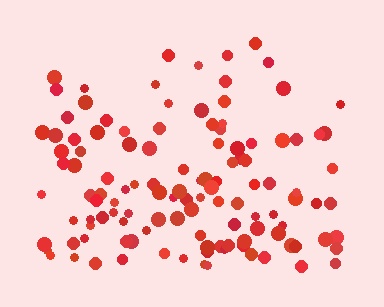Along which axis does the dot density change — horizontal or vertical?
Vertical.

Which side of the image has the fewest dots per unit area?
The top.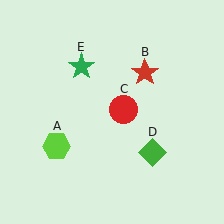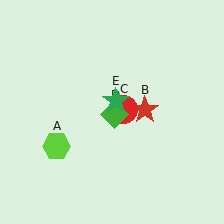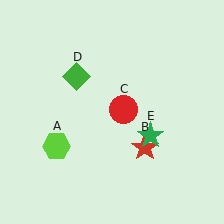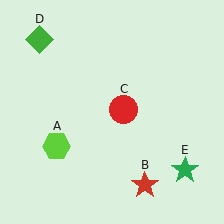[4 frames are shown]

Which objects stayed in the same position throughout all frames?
Lime hexagon (object A) and red circle (object C) remained stationary.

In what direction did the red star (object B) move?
The red star (object B) moved down.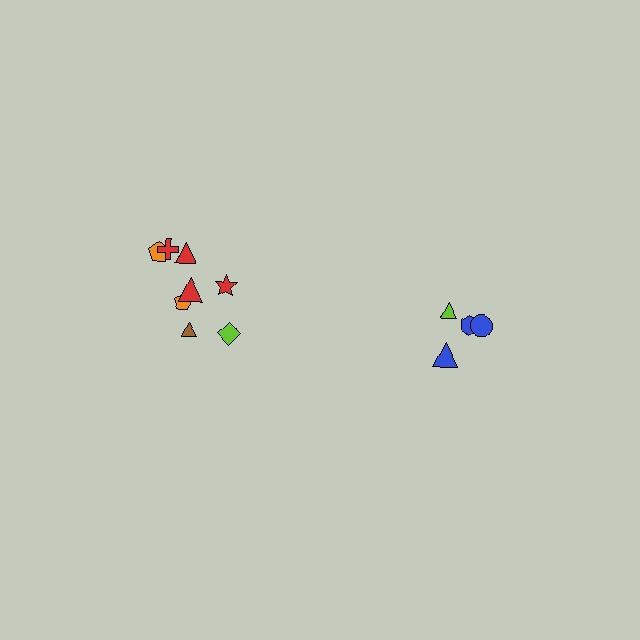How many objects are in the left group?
There are 8 objects.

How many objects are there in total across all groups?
There are 12 objects.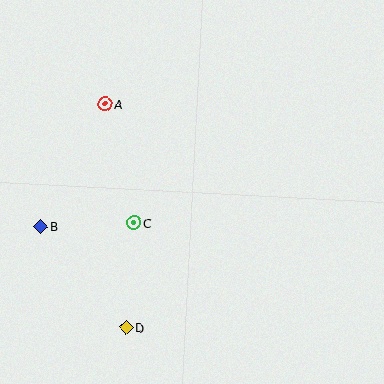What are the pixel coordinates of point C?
Point C is at (134, 223).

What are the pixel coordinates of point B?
Point B is at (41, 227).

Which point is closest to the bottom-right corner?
Point D is closest to the bottom-right corner.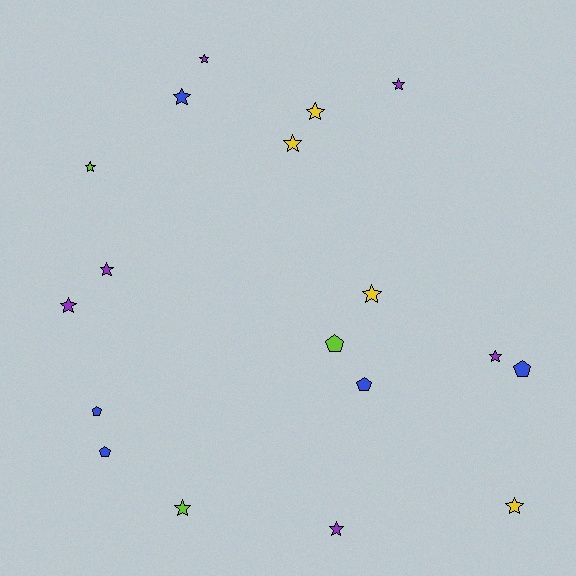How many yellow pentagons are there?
There are no yellow pentagons.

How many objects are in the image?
There are 18 objects.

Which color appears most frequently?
Purple, with 6 objects.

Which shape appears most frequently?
Star, with 13 objects.